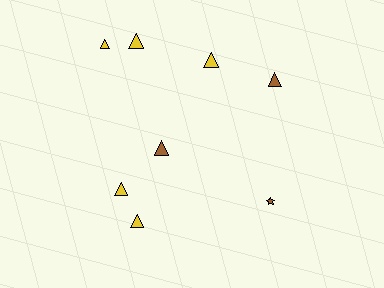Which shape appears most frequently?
Triangle, with 7 objects.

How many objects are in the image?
There are 8 objects.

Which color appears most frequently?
Yellow, with 5 objects.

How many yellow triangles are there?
There are 5 yellow triangles.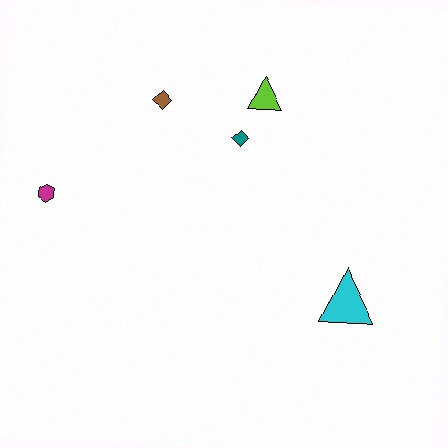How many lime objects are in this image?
There is 1 lime object.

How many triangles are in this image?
There are 2 triangles.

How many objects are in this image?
There are 5 objects.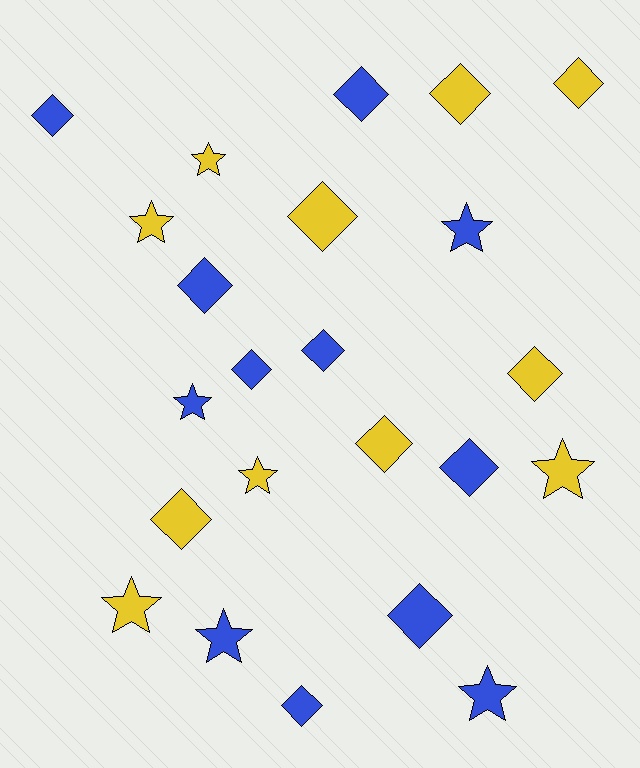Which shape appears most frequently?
Diamond, with 14 objects.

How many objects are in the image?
There are 23 objects.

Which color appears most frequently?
Blue, with 12 objects.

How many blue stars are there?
There are 4 blue stars.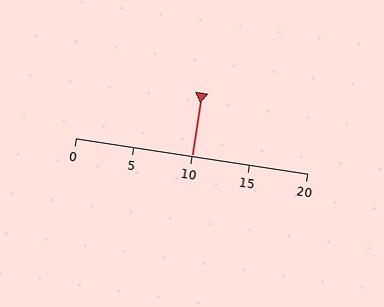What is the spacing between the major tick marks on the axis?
The major ticks are spaced 5 apart.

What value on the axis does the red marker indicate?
The marker indicates approximately 10.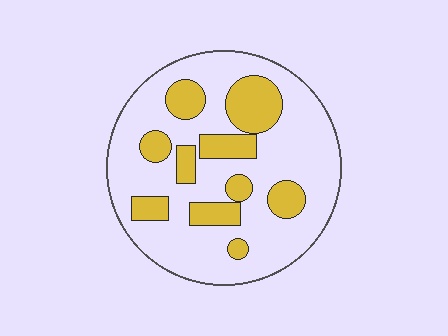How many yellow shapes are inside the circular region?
10.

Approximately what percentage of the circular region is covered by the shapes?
Approximately 25%.